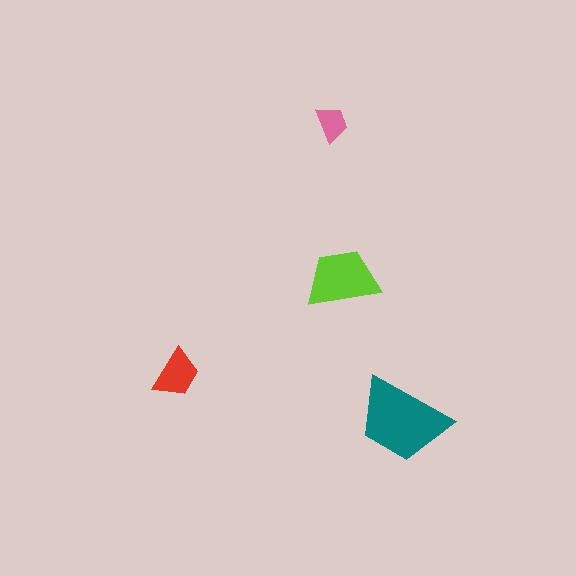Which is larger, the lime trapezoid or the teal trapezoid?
The teal one.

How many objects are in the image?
There are 4 objects in the image.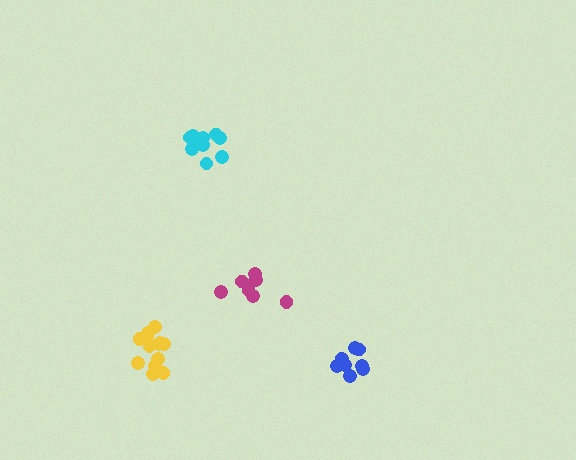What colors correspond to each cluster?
The clusters are colored: yellow, magenta, cyan, blue.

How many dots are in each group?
Group 1: 13 dots, Group 2: 8 dots, Group 3: 10 dots, Group 4: 9 dots (40 total).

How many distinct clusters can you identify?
There are 4 distinct clusters.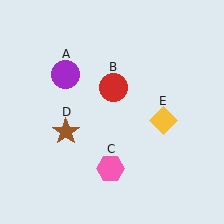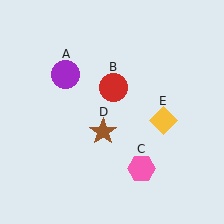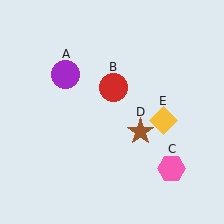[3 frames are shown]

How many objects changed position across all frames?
2 objects changed position: pink hexagon (object C), brown star (object D).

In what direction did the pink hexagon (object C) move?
The pink hexagon (object C) moved right.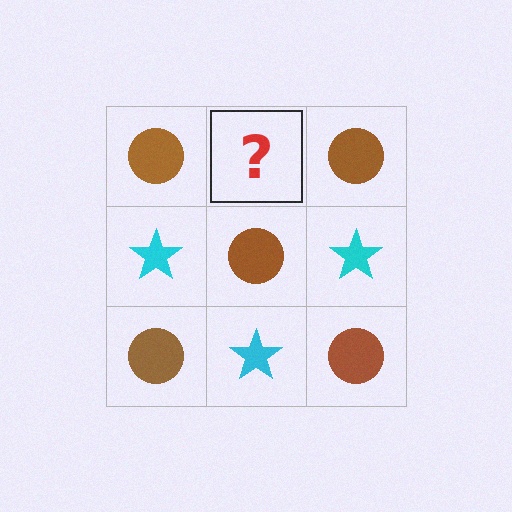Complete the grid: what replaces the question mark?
The question mark should be replaced with a cyan star.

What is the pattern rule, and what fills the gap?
The rule is that it alternates brown circle and cyan star in a checkerboard pattern. The gap should be filled with a cyan star.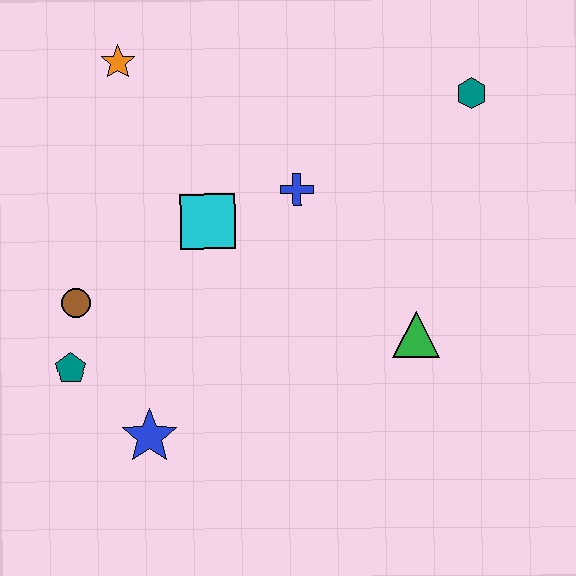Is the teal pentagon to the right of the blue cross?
No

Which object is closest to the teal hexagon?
The blue cross is closest to the teal hexagon.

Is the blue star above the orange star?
No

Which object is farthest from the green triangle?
The orange star is farthest from the green triangle.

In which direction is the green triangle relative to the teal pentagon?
The green triangle is to the right of the teal pentagon.